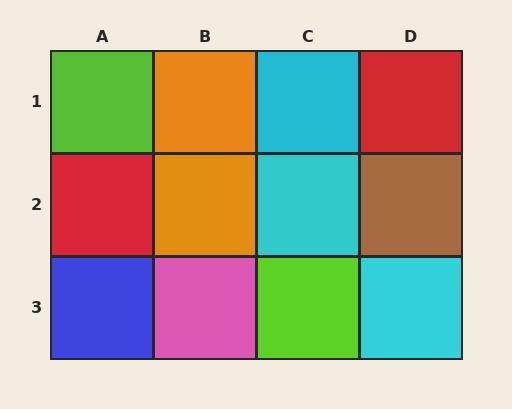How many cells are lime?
2 cells are lime.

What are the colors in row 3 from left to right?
Blue, pink, lime, cyan.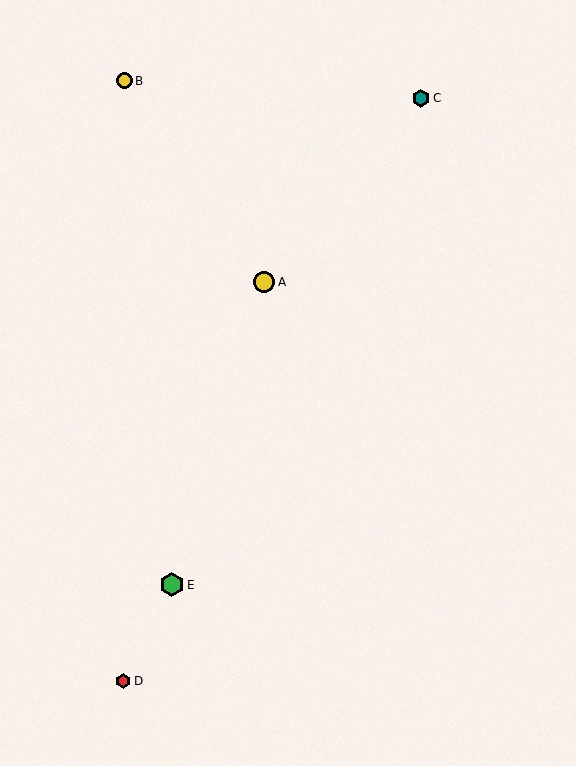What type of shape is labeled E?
Shape E is a green hexagon.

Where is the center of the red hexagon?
The center of the red hexagon is at (123, 681).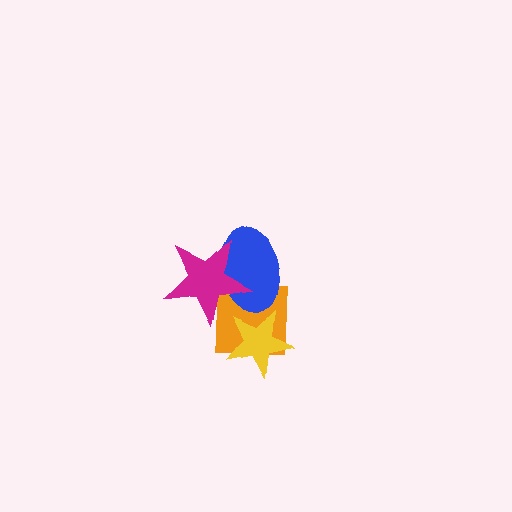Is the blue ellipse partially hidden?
Yes, it is partially covered by another shape.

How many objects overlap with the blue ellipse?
2 objects overlap with the blue ellipse.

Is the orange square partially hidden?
Yes, it is partially covered by another shape.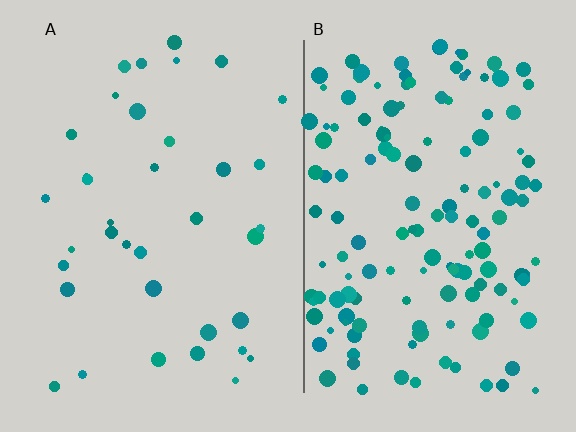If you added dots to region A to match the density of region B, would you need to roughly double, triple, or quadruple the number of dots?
Approximately quadruple.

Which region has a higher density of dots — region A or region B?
B (the right).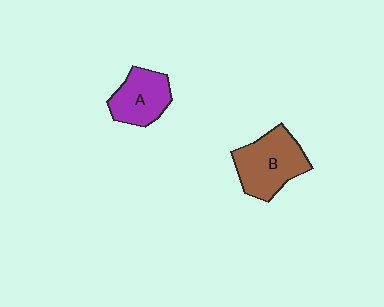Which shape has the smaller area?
Shape A (purple).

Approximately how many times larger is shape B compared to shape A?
Approximately 1.3 times.